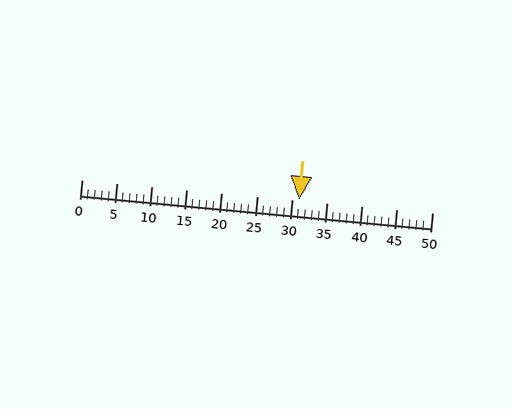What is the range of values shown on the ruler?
The ruler shows values from 0 to 50.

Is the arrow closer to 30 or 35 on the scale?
The arrow is closer to 30.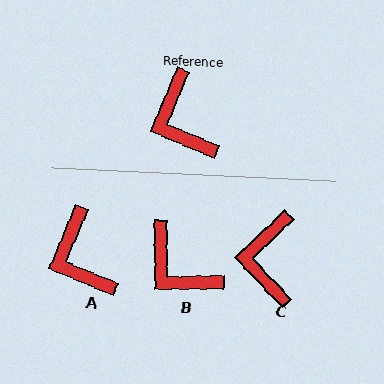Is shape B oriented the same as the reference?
No, it is off by about 24 degrees.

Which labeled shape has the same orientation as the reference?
A.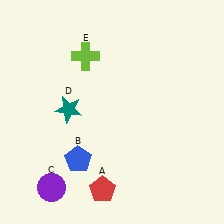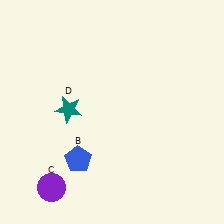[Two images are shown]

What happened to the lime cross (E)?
The lime cross (E) was removed in Image 2. It was in the top-left area of Image 1.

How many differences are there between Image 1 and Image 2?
There are 2 differences between the two images.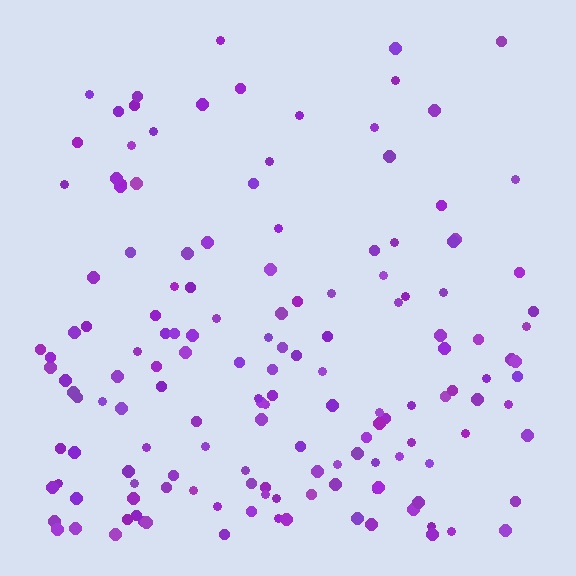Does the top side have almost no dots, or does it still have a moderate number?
Still a moderate number, just noticeably fewer than the bottom.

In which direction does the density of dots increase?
From top to bottom, with the bottom side densest.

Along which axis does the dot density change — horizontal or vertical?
Vertical.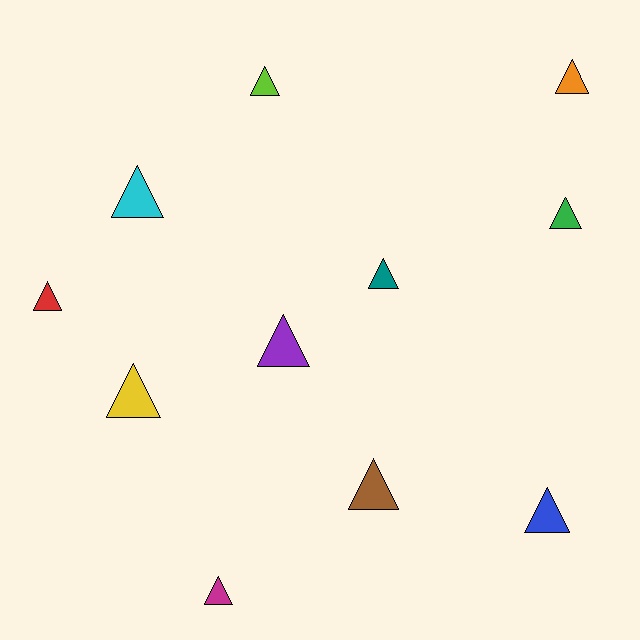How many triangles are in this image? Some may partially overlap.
There are 11 triangles.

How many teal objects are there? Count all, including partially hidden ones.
There is 1 teal object.